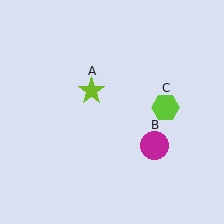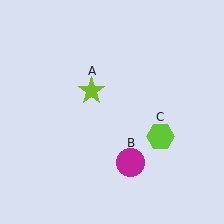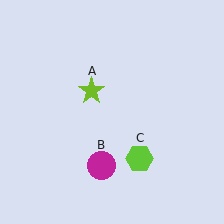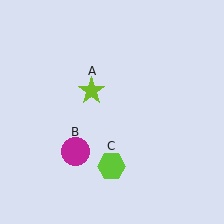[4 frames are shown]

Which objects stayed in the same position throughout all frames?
Lime star (object A) remained stationary.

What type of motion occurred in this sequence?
The magenta circle (object B), lime hexagon (object C) rotated clockwise around the center of the scene.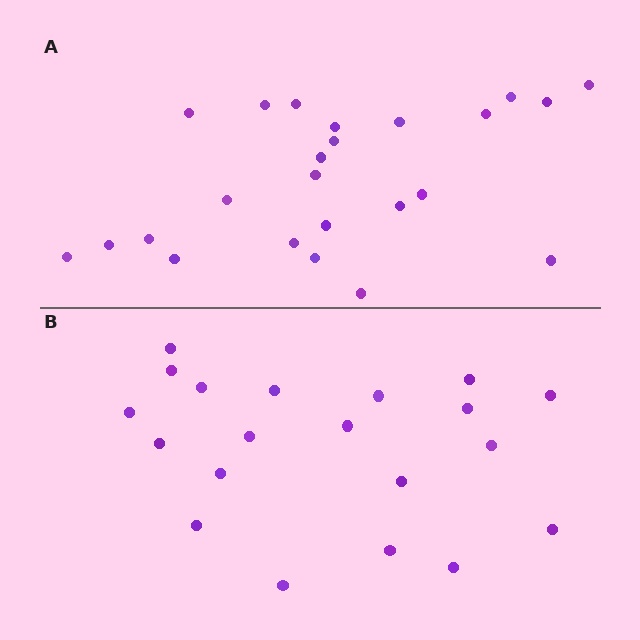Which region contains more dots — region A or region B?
Region A (the top region) has more dots.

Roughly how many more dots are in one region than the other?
Region A has about 4 more dots than region B.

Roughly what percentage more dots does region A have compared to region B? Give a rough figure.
About 20% more.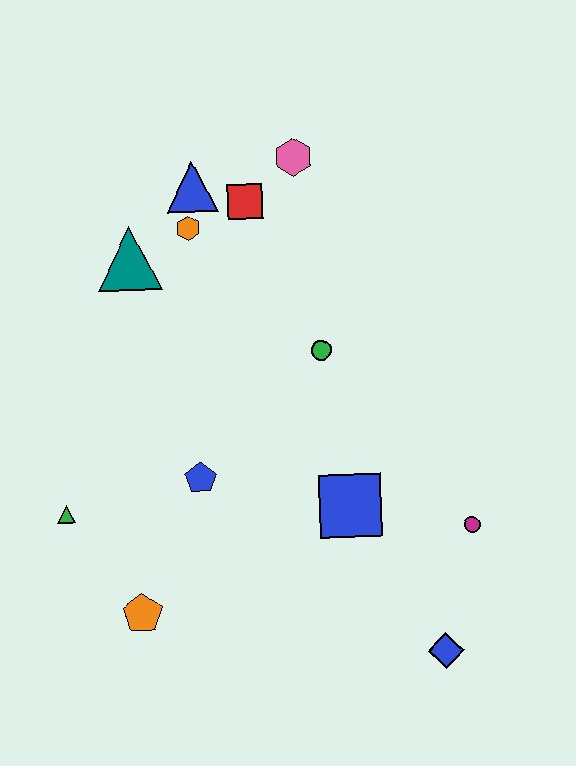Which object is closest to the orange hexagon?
The blue triangle is closest to the orange hexagon.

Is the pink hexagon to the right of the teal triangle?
Yes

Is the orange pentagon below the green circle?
Yes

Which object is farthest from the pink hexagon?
The blue diamond is farthest from the pink hexagon.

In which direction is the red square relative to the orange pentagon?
The red square is above the orange pentagon.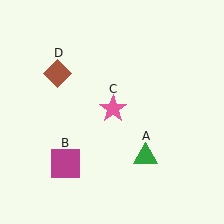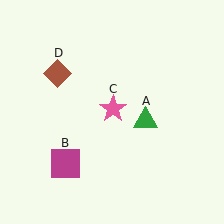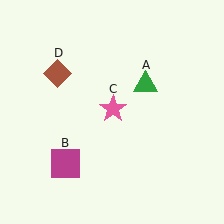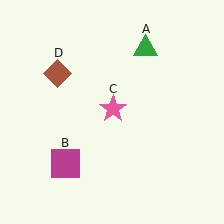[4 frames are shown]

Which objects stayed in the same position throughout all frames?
Magenta square (object B) and pink star (object C) and brown diamond (object D) remained stationary.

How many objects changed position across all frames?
1 object changed position: green triangle (object A).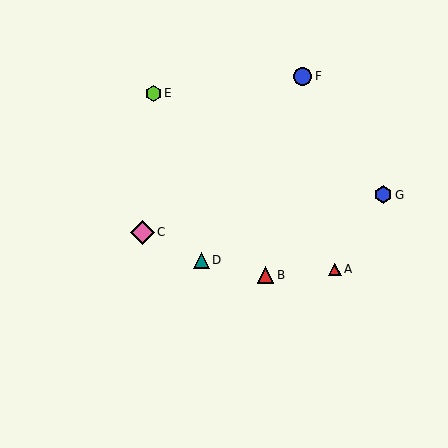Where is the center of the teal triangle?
The center of the teal triangle is at (202, 260).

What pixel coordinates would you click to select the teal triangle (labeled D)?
Click at (202, 260) to select the teal triangle D.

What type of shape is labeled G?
Shape G is a blue hexagon.